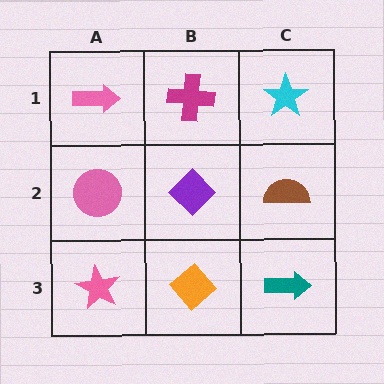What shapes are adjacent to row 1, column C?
A brown semicircle (row 2, column C), a magenta cross (row 1, column B).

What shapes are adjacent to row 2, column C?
A cyan star (row 1, column C), a teal arrow (row 3, column C), a purple diamond (row 2, column B).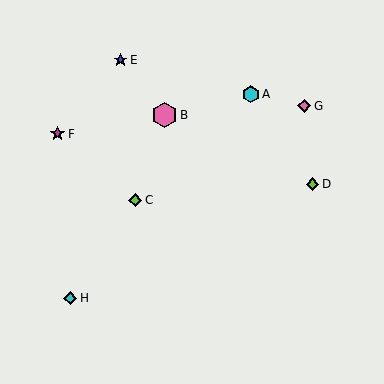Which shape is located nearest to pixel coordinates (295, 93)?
The pink diamond (labeled G) at (304, 106) is nearest to that location.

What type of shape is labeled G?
Shape G is a pink diamond.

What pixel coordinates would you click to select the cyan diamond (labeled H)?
Click at (70, 298) to select the cyan diamond H.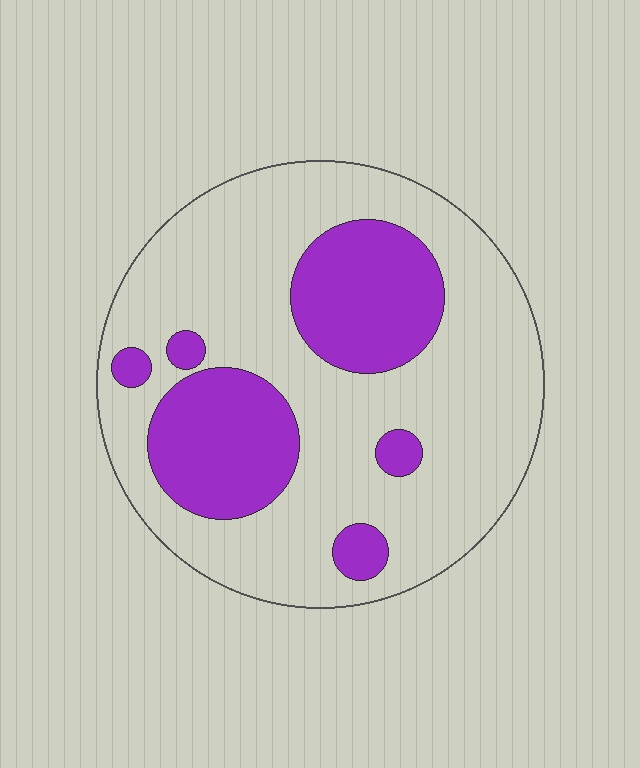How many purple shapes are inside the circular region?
6.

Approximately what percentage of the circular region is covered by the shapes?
Approximately 30%.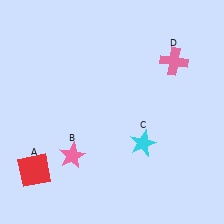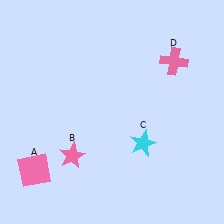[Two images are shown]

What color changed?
The square (A) changed from red in Image 1 to pink in Image 2.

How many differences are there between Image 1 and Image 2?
There is 1 difference between the two images.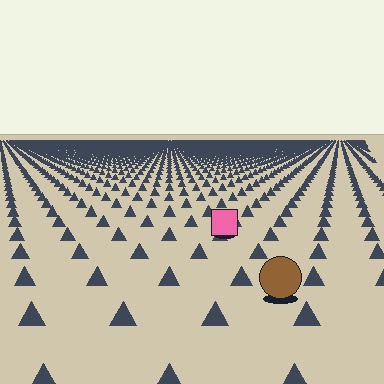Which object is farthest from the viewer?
The pink square is farthest from the viewer. It appears smaller and the ground texture around it is denser.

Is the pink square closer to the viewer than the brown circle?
No. The brown circle is closer — you can tell from the texture gradient: the ground texture is coarser near it.